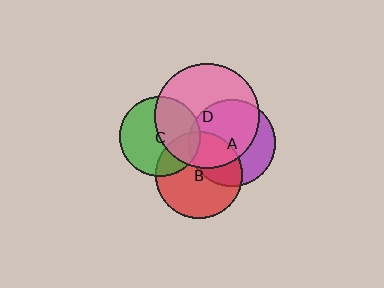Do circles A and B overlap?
Yes.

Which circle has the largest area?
Circle D (pink).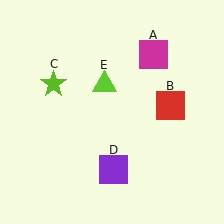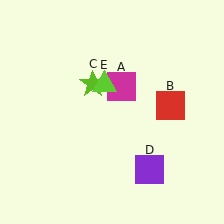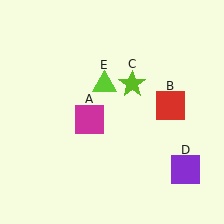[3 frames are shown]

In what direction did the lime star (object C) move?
The lime star (object C) moved right.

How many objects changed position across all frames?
3 objects changed position: magenta square (object A), lime star (object C), purple square (object D).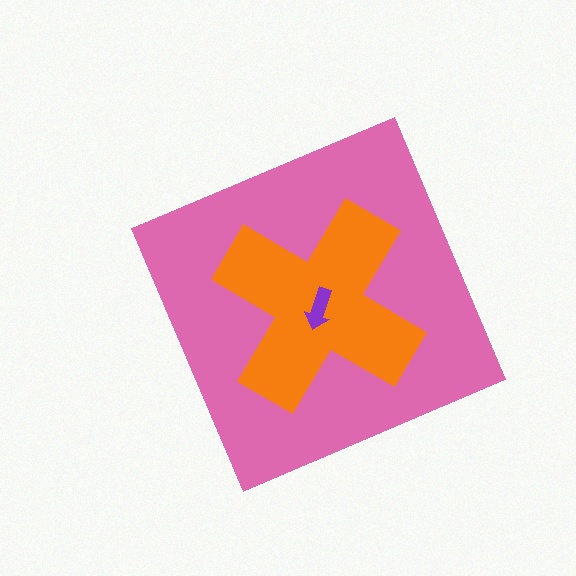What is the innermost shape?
The purple arrow.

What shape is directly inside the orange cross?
The purple arrow.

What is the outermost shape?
The pink diamond.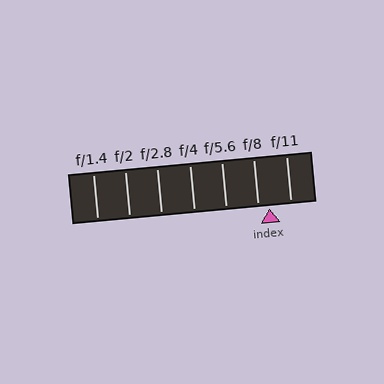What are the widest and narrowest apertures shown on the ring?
The widest aperture shown is f/1.4 and the narrowest is f/11.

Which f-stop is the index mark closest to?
The index mark is closest to f/8.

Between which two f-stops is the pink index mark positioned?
The index mark is between f/8 and f/11.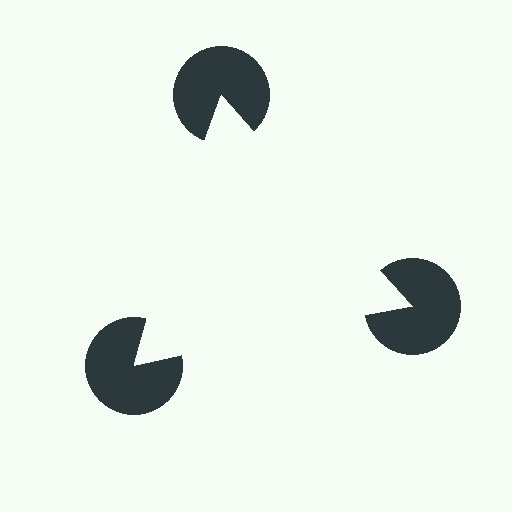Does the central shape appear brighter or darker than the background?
It typically appears slightly brighter than the background, even though no actual brightness change is drawn.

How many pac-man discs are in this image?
There are 3 — one at each vertex of the illusory triangle.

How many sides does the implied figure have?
3 sides.